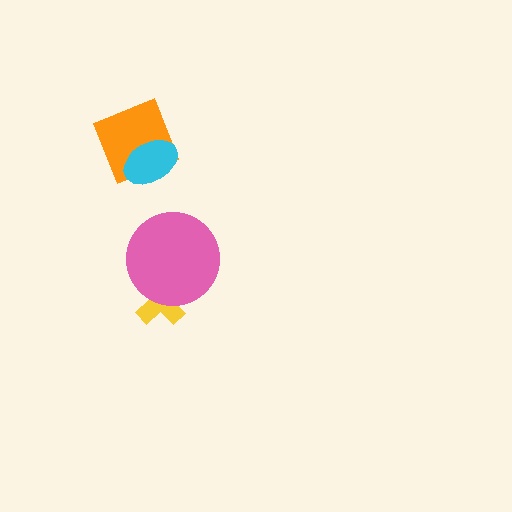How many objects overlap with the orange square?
1 object overlaps with the orange square.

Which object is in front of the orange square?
The cyan ellipse is in front of the orange square.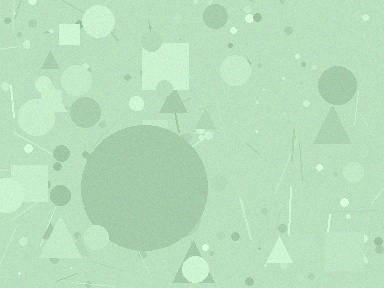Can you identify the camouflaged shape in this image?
The camouflaged shape is a circle.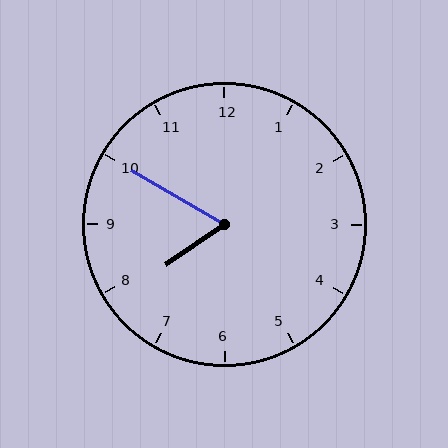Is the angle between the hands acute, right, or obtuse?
It is acute.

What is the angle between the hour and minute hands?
Approximately 65 degrees.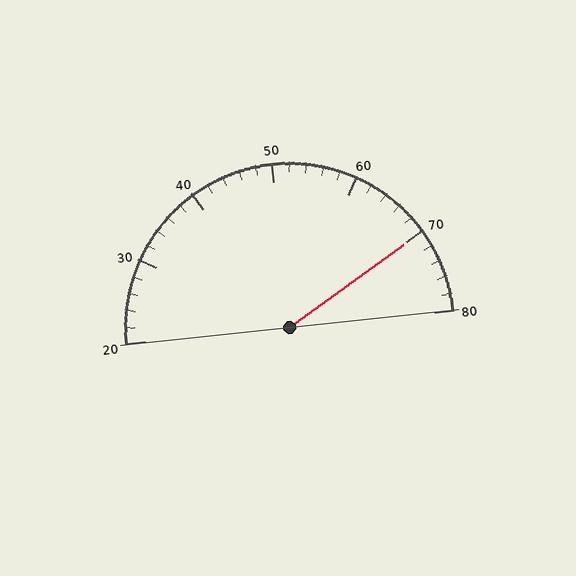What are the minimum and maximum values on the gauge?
The gauge ranges from 20 to 80.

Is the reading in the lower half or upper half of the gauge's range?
The reading is in the upper half of the range (20 to 80).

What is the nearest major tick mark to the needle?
The nearest major tick mark is 70.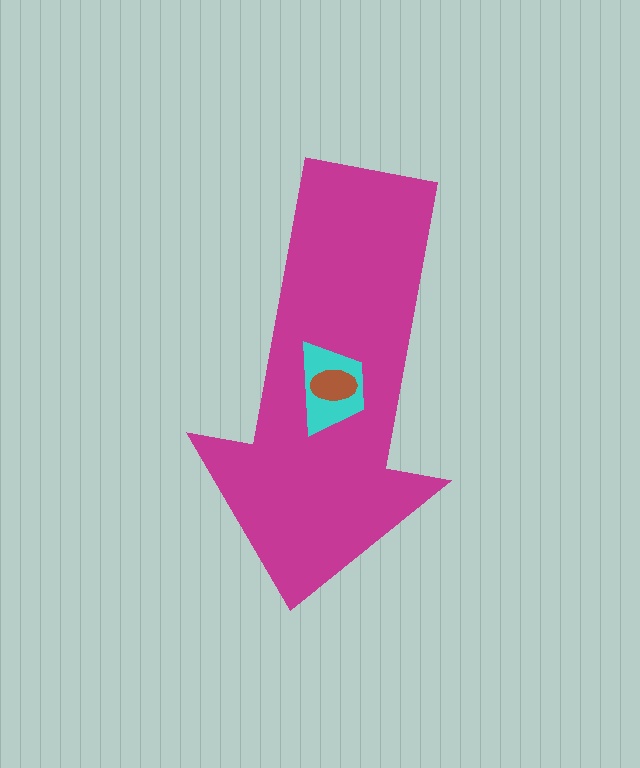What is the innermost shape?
The brown ellipse.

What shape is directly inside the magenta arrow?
The cyan trapezoid.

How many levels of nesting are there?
3.